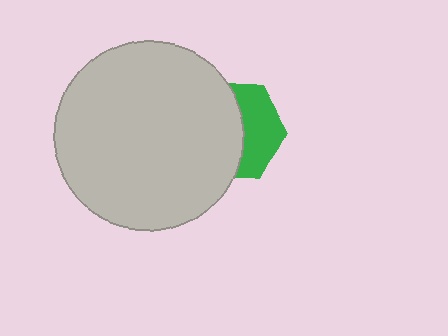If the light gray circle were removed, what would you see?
You would see the complete green hexagon.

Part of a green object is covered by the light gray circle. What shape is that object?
It is a hexagon.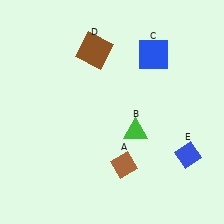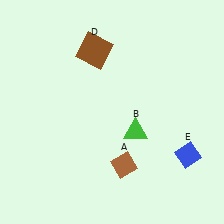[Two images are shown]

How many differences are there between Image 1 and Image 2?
There is 1 difference between the two images.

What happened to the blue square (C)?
The blue square (C) was removed in Image 2. It was in the top-right area of Image 1.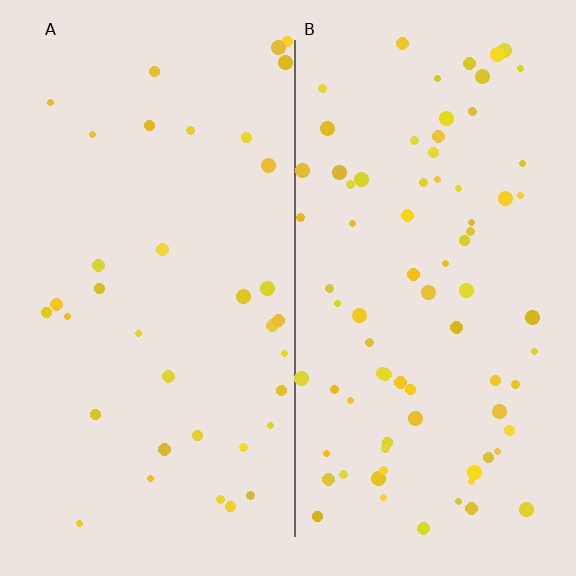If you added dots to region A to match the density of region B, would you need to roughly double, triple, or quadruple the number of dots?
Approximately double.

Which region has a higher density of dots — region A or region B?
B (the right).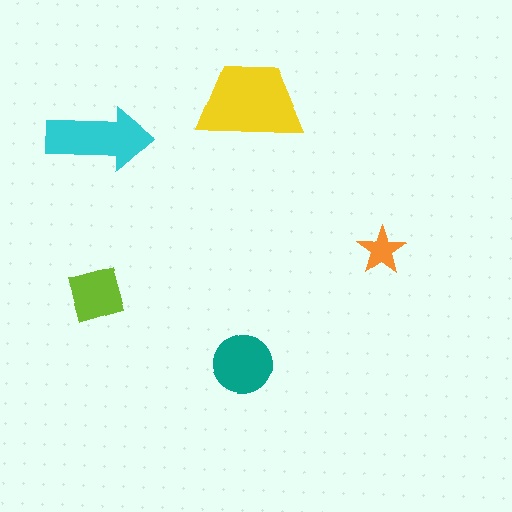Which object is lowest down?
The teal circle is bottommost.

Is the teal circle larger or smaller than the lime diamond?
Larger.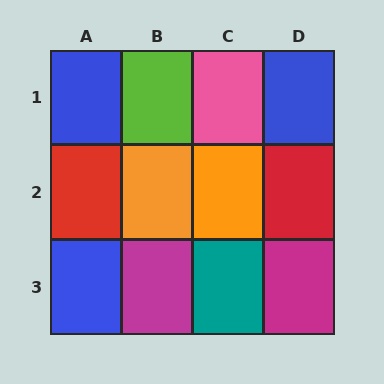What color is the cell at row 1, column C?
Pink.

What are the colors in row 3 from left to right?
Blue, magenta, teal, magenta.